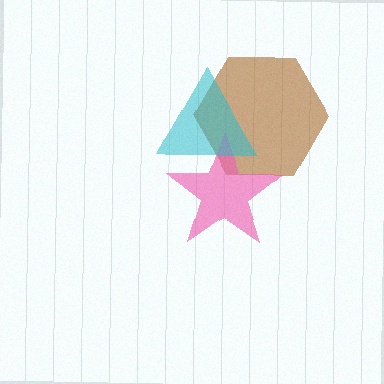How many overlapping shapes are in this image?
There are 3 overlapping shapes in the image.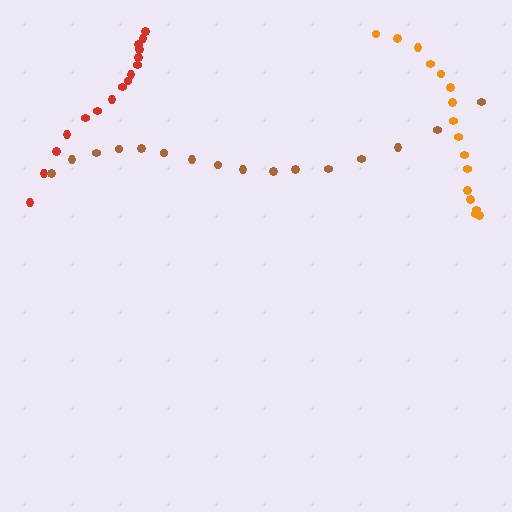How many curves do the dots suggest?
There are 3 distinct paths.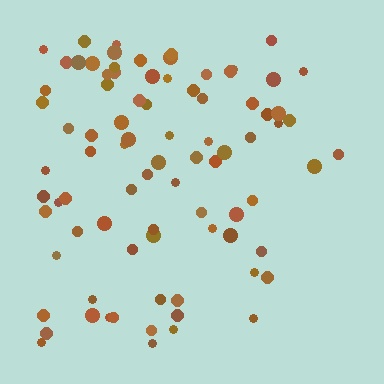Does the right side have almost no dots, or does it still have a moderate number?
Still a moderate number, just noticeably fewer than the left.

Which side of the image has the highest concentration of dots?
The left.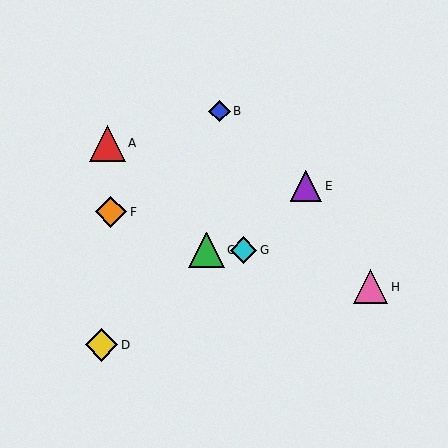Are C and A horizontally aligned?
No, C is at y≈250 and A is at y≈143.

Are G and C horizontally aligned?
Yes, both are at y≈250.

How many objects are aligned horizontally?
2 objects (C, G) are aligned horizontally.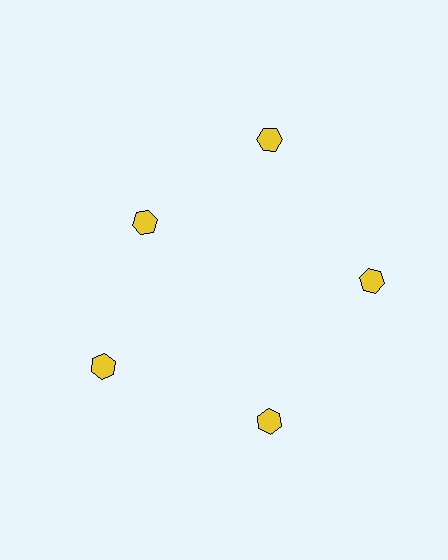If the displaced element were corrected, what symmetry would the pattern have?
It would have 5-fold rotational symmetry — the pattern would map onto itself every 72 degrees.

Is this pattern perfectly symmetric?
No. The 5 yellow hexagons are arranged in a ring, but one element near the 10 o'clock position is pulled inward toward the center, breaking the 5-fold rotational symmetry.